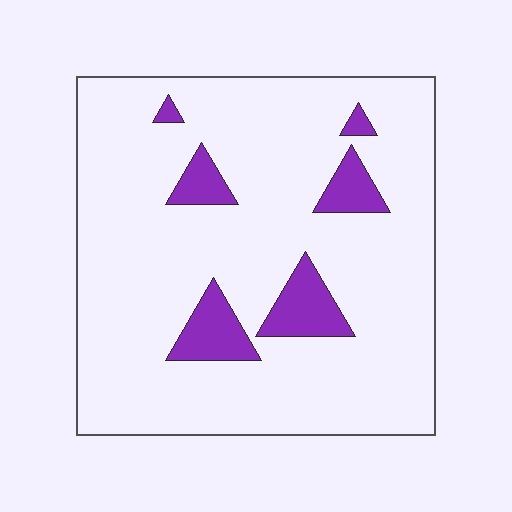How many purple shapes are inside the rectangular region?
6.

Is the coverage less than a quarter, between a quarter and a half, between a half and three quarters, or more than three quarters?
Less than a quarter.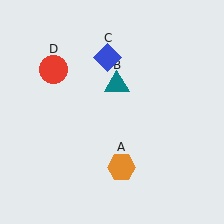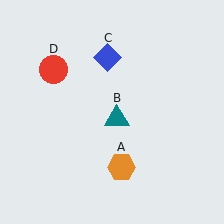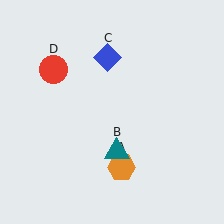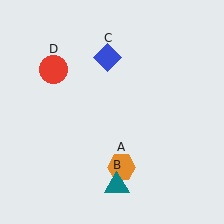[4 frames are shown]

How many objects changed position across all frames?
1 object changed position: teal triangle (object B).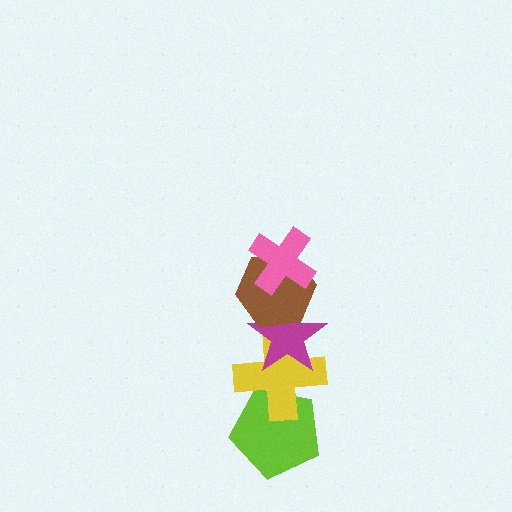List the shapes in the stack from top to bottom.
From top to bottom: the pink cross, the brown hexagon, the magenta star, the yellow cross, the lime pentagon.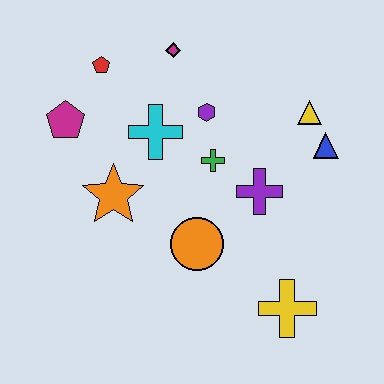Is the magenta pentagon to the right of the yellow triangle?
No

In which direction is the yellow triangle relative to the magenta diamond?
The yellow triangle is to the right of the magenta diamond.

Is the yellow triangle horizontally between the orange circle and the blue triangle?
Yes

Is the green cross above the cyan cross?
No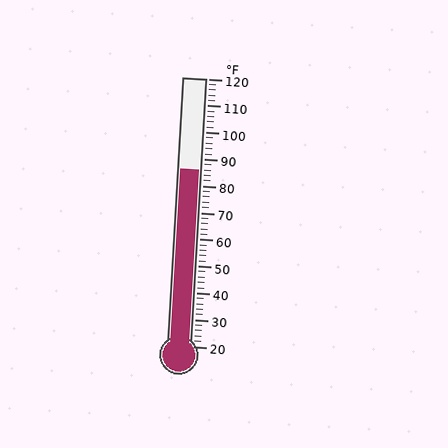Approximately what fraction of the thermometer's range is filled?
The thermometer is filled to approximately 65% of its range.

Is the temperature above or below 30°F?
The temperature is above 30°F.